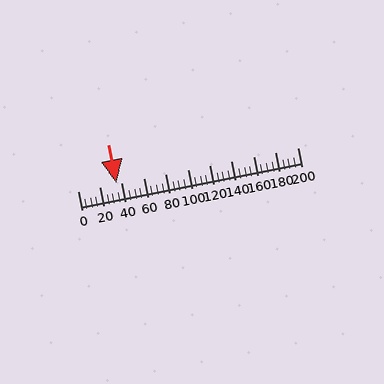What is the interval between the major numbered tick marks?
The major tick marks are spaced 20 units apart.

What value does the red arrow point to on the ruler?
The red arrow points to approximately 35.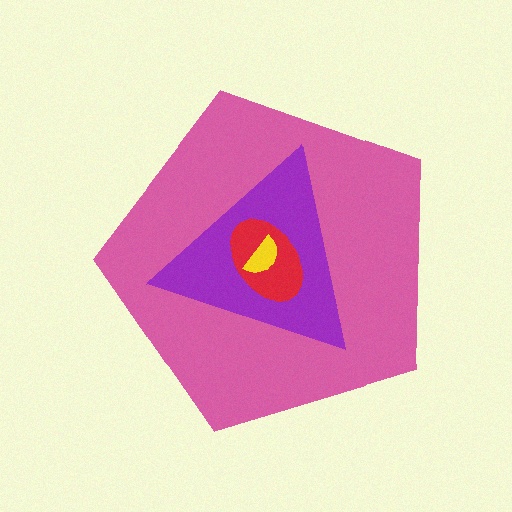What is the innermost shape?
The yellow semicircle.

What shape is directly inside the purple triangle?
The red ellipse.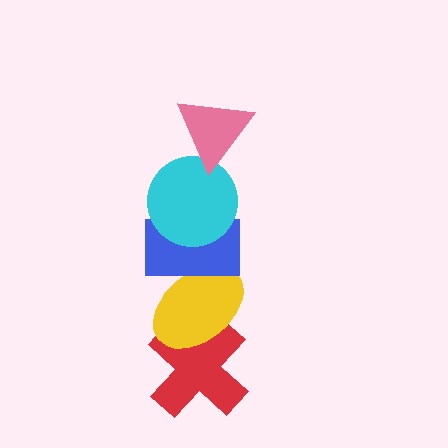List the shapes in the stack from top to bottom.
From top to bottom: the pink triangle, the cyan circle, the blue rectangle, the yellow ellipse, the red cross.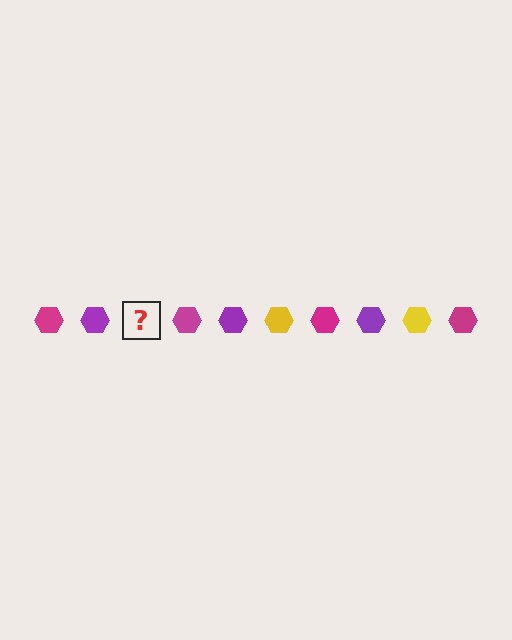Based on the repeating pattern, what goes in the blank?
The blank should be a yellow hexagon.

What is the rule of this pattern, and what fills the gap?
The rule is that the pattern cycles through magenta, purple, yellow hexagons. The gap should be filled with a yellow hexagon.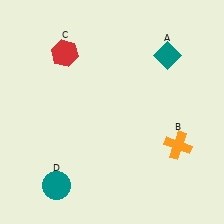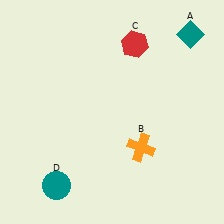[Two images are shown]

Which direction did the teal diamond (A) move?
The teal diamond (A) moved right.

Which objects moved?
The objects that moved are: the teal diamond (A), the orange cross (B), the red hexagon (C).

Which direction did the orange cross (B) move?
The orange cross (B) moved left.